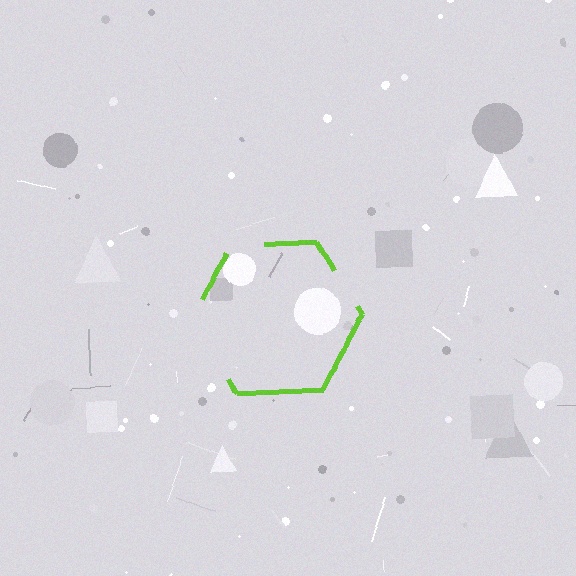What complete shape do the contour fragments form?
The contour fragments form a hexagon.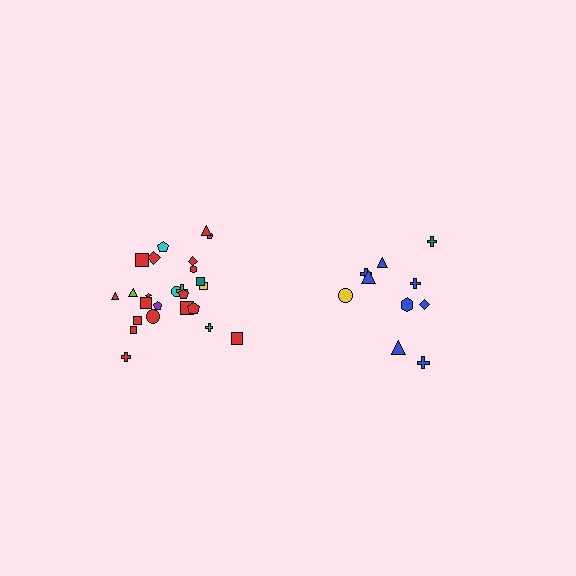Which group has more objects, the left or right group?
The left group.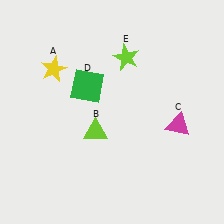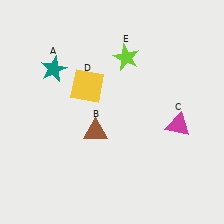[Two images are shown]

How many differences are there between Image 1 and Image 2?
There are 3 differences between the two images.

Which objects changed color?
A changed from yellow to teal. B changed from lime to brown. D changed from green to yellow.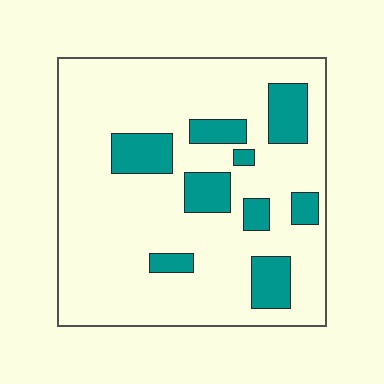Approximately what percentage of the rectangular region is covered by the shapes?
Approximately 20%.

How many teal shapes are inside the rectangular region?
9.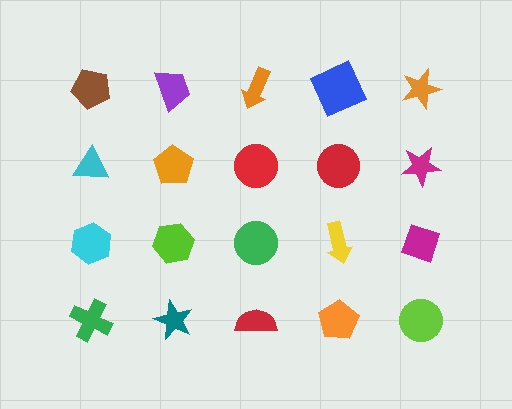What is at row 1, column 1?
A brown pentagon.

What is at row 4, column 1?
A green cross.